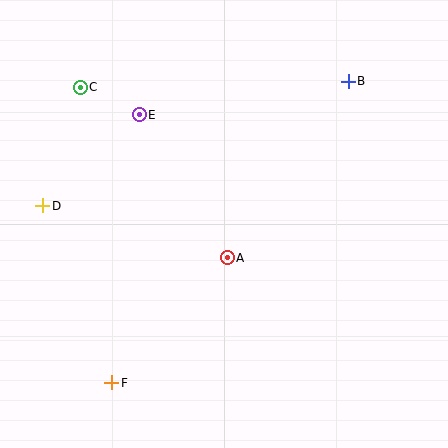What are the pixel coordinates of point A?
Point A is at (227, 258).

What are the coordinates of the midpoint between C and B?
The midpoint between C and B is at (214, 84).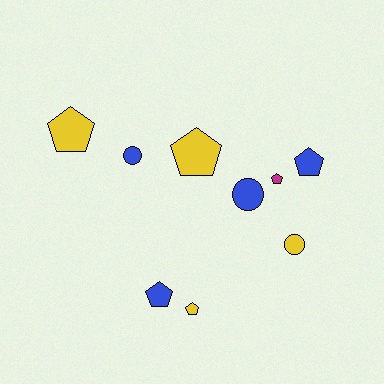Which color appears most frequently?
Yellow, with 4 objects.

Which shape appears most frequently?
Pentagon, with 6 objects.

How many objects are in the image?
There are 9 objects.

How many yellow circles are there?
There is 1 yellow circle.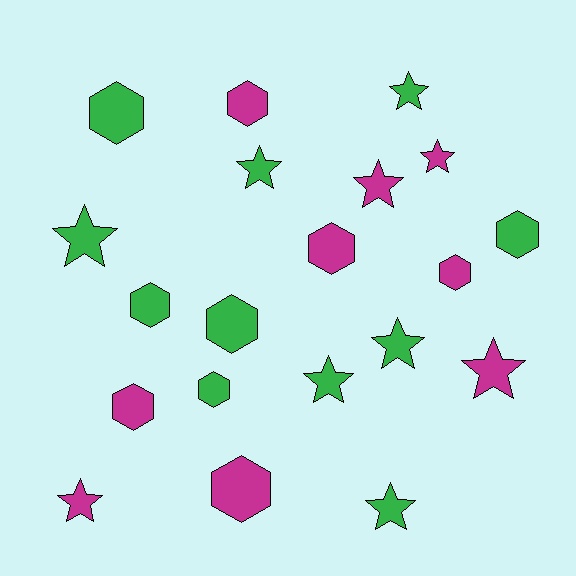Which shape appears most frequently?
Star, with 10 objects.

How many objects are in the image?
There are 20 objects.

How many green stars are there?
There are 6 green stars.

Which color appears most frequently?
Green, with 11 objects.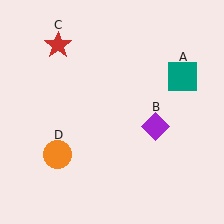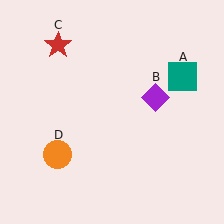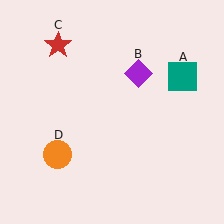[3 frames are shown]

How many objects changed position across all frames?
1 object changed position: purple diamond (object B).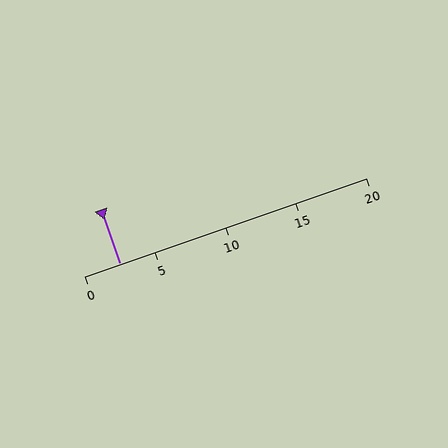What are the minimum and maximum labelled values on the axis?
The axis runs from 0 to 20.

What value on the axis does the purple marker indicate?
The marker indicates approximately 2.5.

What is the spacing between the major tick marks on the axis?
The major ticks are spaced 5 apart.